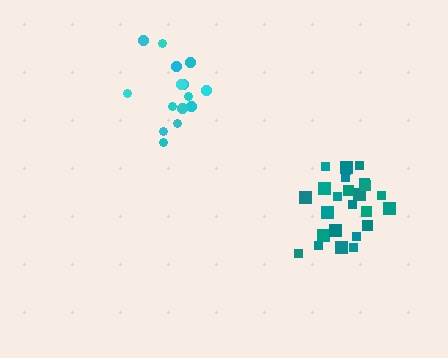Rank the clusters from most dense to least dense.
teal, cyan.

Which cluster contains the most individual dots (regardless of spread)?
Teal (25).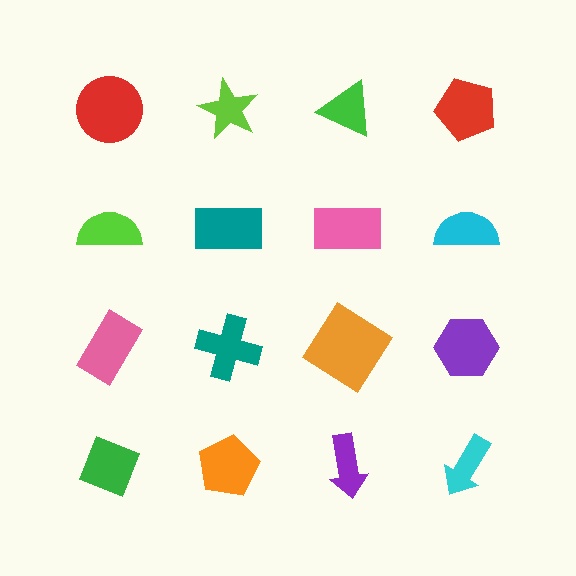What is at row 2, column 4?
A cyan semicircle.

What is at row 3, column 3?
An orange diamond.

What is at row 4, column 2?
An orange pentagon.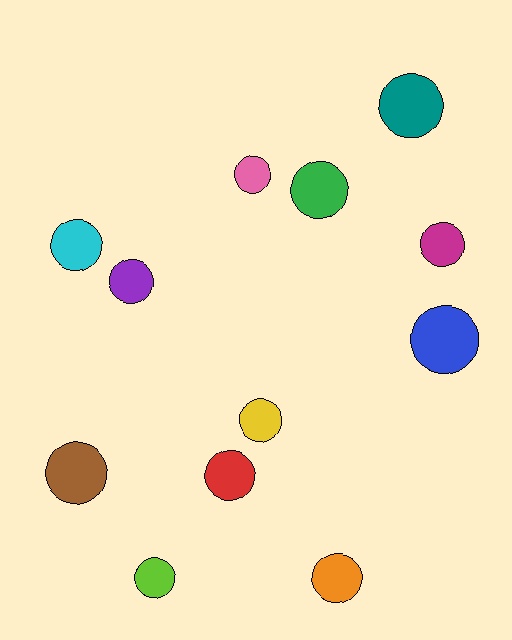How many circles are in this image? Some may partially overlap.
There are 12 circles.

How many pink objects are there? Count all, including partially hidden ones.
There is 1 pink object.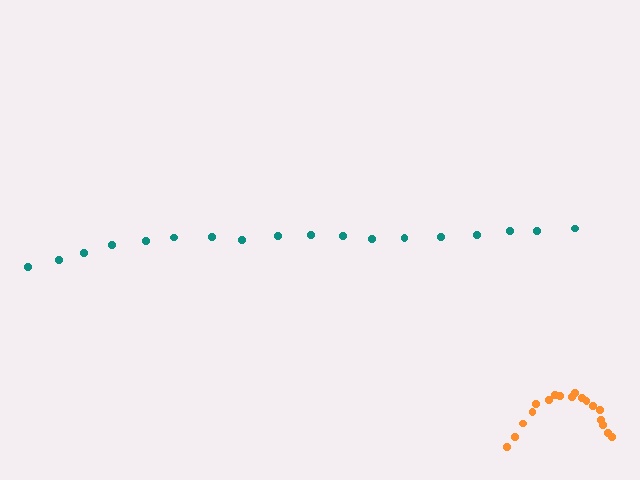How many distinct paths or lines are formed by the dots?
There are 2 distinct paths.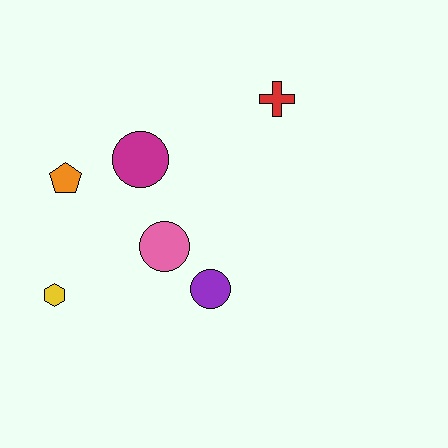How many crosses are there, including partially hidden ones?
There is 1 cross.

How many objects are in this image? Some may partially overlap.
There are 6 objects.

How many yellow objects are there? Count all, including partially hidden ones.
There is 1 yellow object.